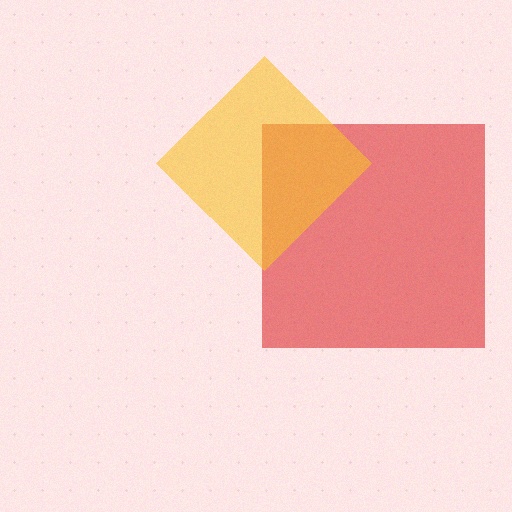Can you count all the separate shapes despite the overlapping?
Yes, there are 2 separate shapes.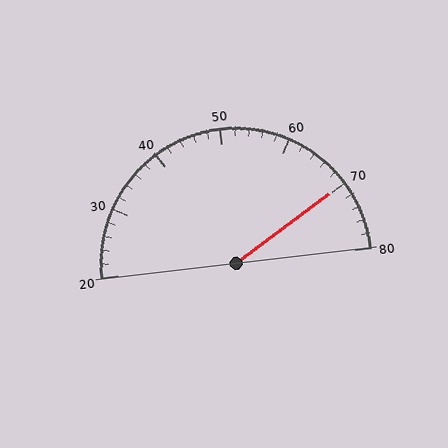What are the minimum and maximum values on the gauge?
The gauge ranges from 20 to 80.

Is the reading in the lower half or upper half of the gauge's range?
The reading is in the upper half of the range (20 to 80).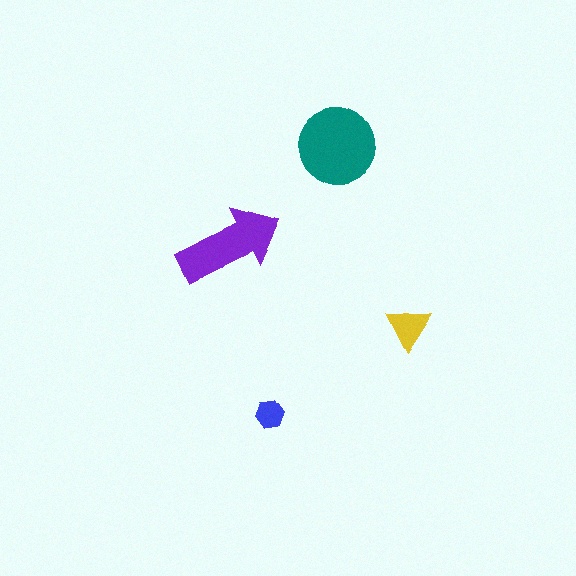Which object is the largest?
The teal circle.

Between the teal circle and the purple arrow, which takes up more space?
The teal circle.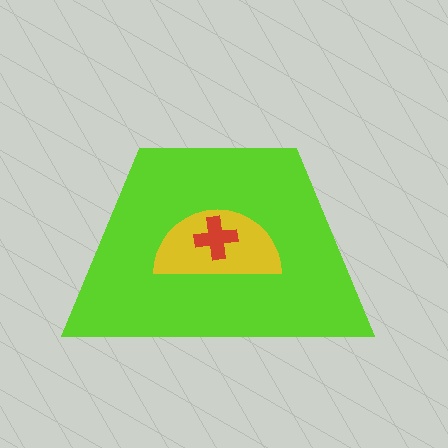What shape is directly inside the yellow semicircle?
The red cross.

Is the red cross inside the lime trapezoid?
Yes.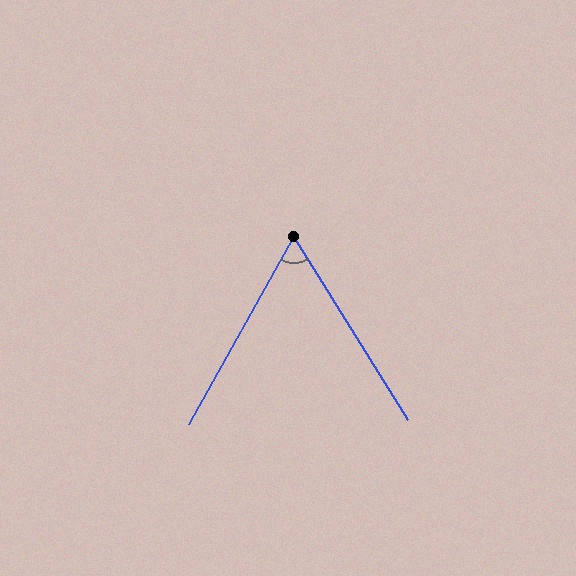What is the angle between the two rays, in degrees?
Approximately 61 degrees.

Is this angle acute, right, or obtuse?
It is acute.